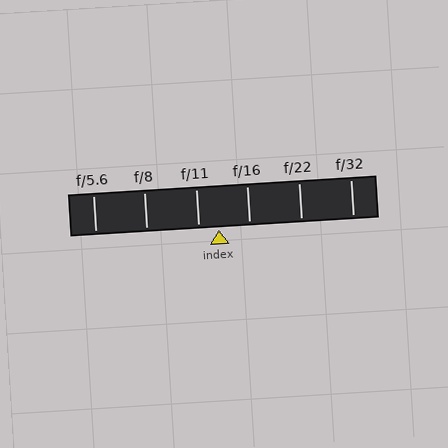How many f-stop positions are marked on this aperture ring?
There are 6 f-stop positions marked.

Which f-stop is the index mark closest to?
The index mark is closest to f/11.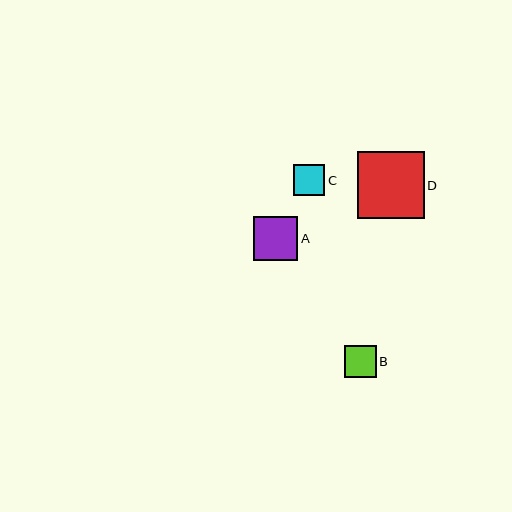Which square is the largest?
Square D is the largest with a size of approximately 67 pixels.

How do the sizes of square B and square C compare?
Square B and square C are approximately the same size.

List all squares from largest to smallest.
From largest to smallest: D, A, B, C.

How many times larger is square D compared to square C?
Square D is approximately 2.1 times the size of square C.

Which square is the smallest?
Square C is the smallest with a size of approximately 31 pixels.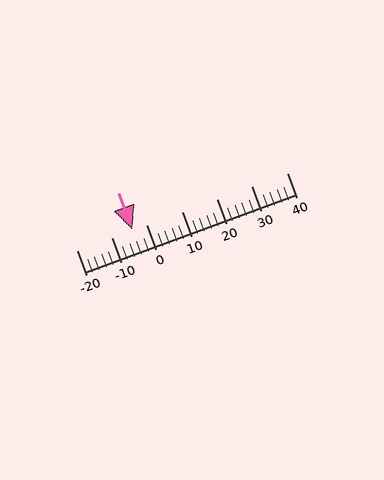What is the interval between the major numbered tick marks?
The major tick marks are spaced 10 units apart.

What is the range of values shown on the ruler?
The ruler shows values from -20 to 40.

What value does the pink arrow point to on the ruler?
The pink arrow points to approximately -4.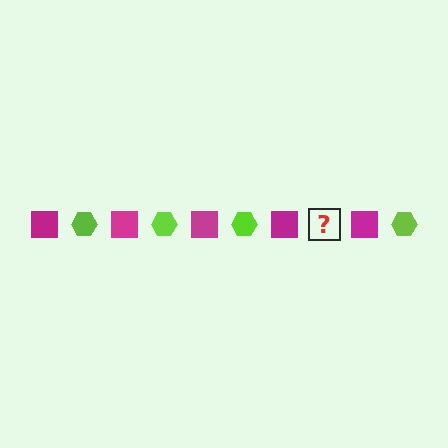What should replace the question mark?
The question mark should be replaced with a lime hexagon.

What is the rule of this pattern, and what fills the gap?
The rule is that the pattern alternates between magenta square and lime hexagon. The gap should be filled with a lime hexagon.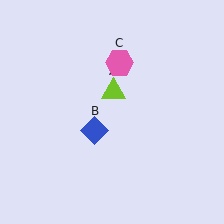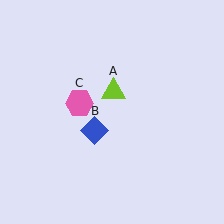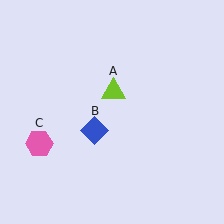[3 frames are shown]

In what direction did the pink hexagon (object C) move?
The pink hexagon (object C) moved down and to the left.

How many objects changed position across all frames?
1 object changed position: pink hexagon (object C).